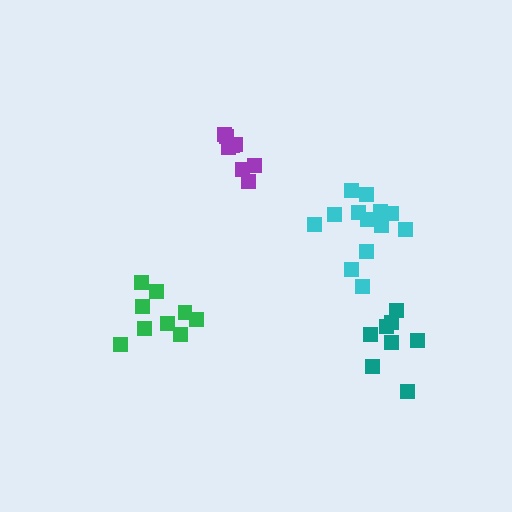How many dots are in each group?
Group 1: 13 dots, Group 2: 9 dots, Group 3: 8 dots, Group 4: 8 dots (38 total).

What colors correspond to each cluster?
The clusters are colored: cyan, green, teal, purple.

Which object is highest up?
The purple cluster is topmost.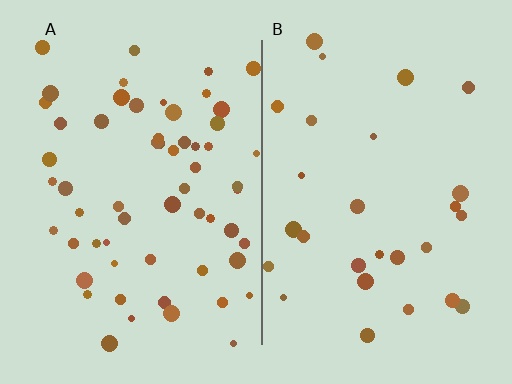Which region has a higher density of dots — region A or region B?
A (the left).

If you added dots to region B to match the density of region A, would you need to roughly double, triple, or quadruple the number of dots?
Approximately double.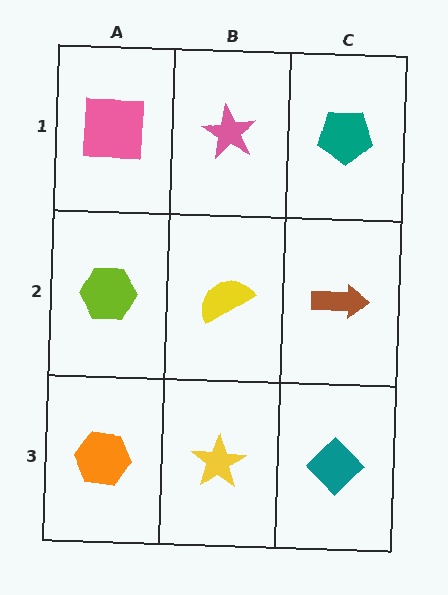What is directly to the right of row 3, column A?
A yellow star.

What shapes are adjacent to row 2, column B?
A pink star (row 1, column B), a yellow star (row 3, column B), a lime hexagon (row 2, column A), a brown arrow (row 2, column C).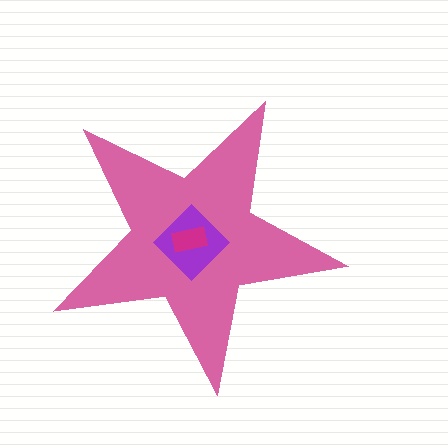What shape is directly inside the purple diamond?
The magenta rectangle.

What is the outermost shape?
The pink star.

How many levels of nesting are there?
3.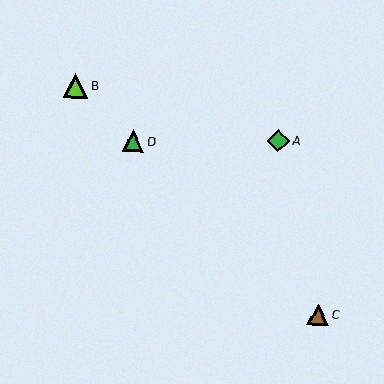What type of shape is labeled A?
Shape A is a green diamond.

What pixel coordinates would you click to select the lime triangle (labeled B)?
Click at (76, 85) to select the lime triangle B.